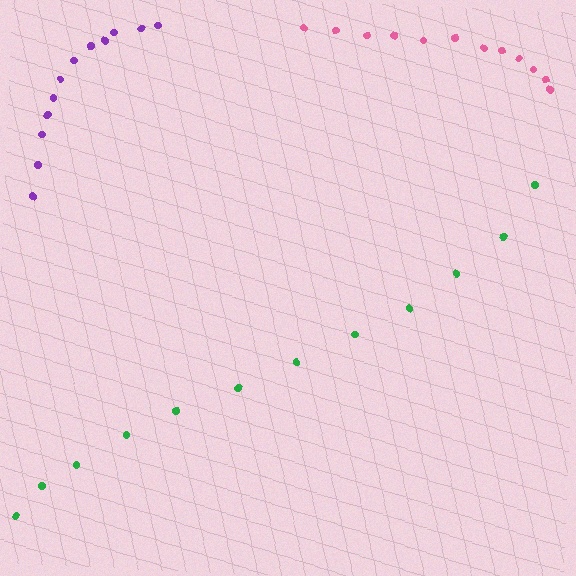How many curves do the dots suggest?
There are 3 distinct paths.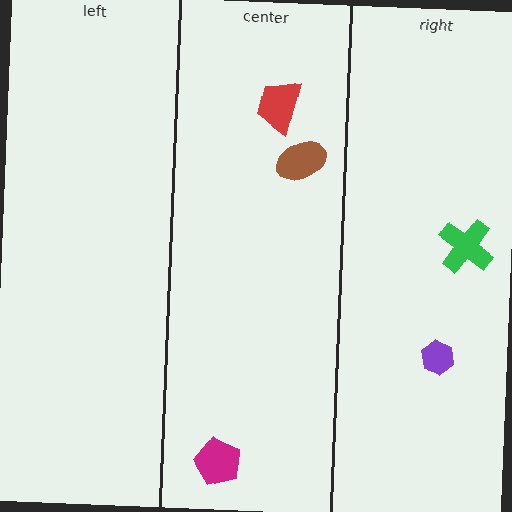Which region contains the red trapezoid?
The center region.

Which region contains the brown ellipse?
The center region.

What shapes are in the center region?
The brown ellipse, the red trapezoid, the magenta pentagon.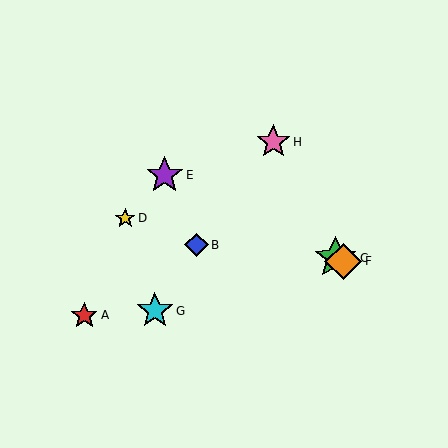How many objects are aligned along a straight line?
3 objects (C, E, F) are aligned along a straight line.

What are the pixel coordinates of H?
Object H is at (273, 142).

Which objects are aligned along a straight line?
Objects C, E, F are aligned along a straight line.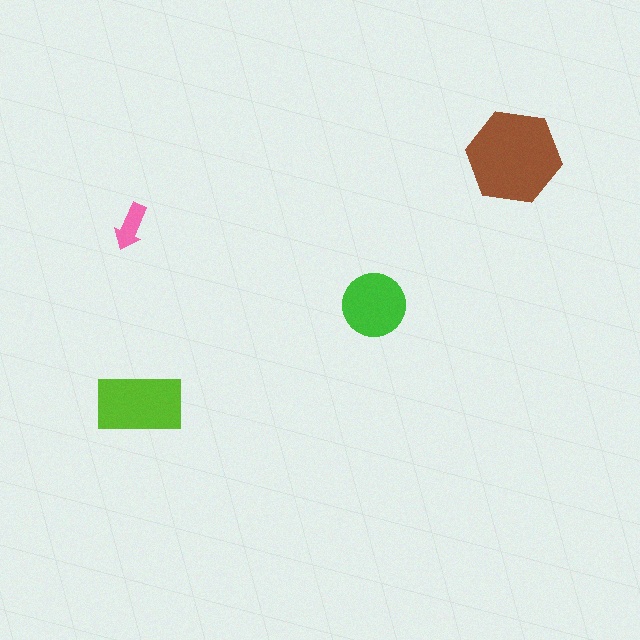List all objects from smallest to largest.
The pink arrow, the green circle, the lime rectangle, the brown hexagon.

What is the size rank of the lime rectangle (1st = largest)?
2nd.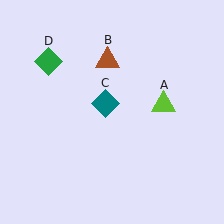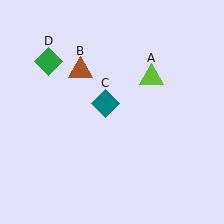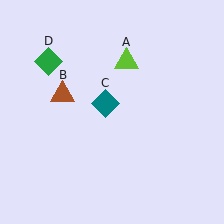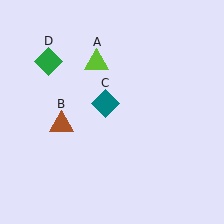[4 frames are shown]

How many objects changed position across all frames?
2 objects changed position: lime triangle (object A), brown triangle (object B).